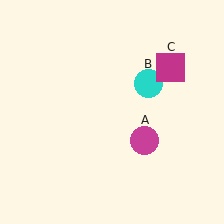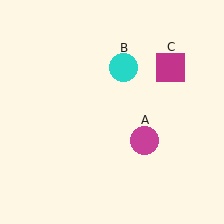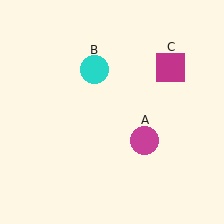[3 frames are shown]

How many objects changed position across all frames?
1 object changed position: cyan circle (object B).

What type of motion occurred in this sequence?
The cyan circle (object B) rotated counterclockwise around the center of the scene.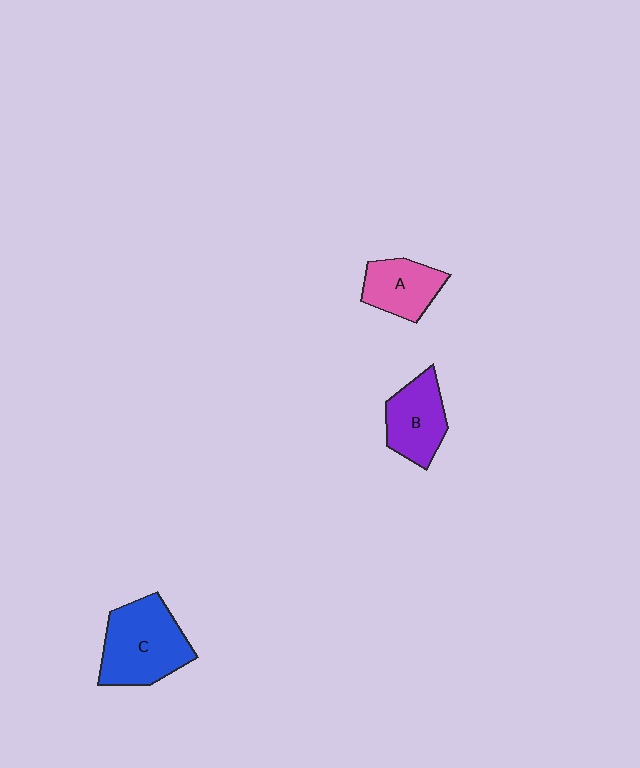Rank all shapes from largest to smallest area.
From largest to smallest: C (blue), B (purple), A (pink).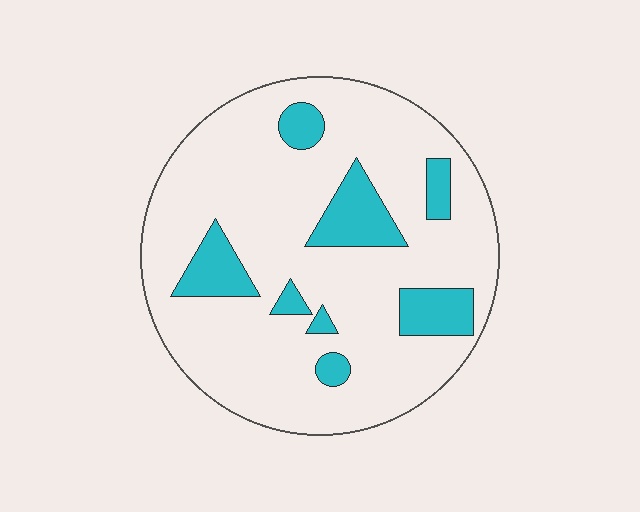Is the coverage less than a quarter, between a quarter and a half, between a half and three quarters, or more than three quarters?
Less than a quarter.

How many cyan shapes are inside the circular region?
8.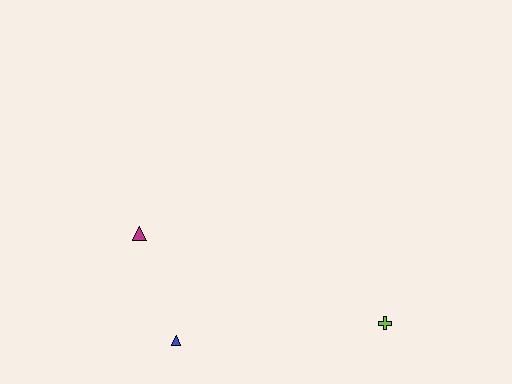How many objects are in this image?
There are 3 objects.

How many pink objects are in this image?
There are no pink objects.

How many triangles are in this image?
There are 2 triangles.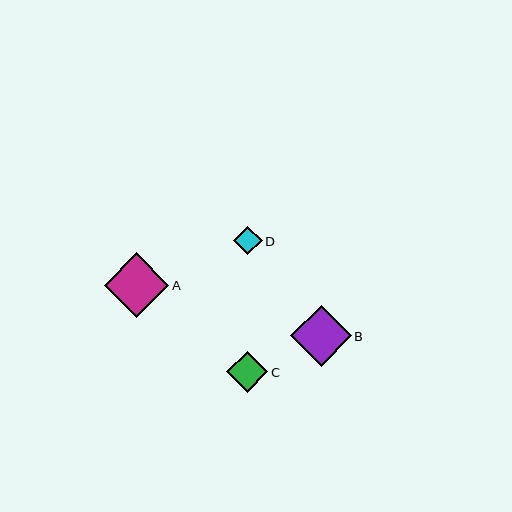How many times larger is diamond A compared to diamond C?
Diamond A is approximately 1.6 times the size of diamond C.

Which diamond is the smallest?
Diamond D is the smallest with a size of approximately 29 pixels.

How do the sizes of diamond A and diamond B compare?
Diamond A and diamond B are approximately the same size.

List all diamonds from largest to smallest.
From largest to smallest: A, B, C, D.